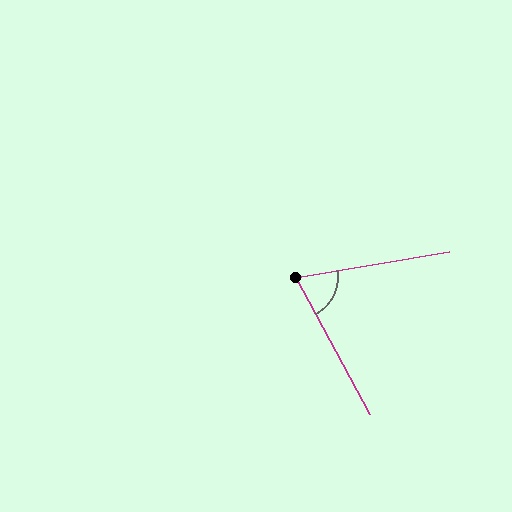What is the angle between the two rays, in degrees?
Approximately 71 degrees.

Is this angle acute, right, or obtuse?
It is acute.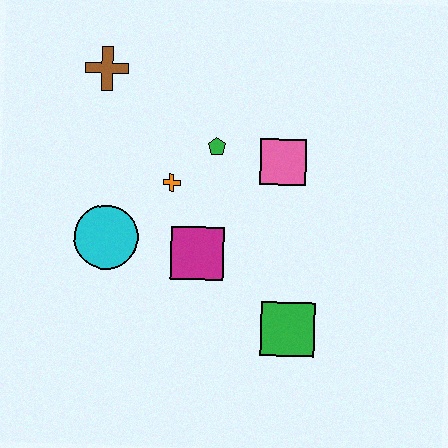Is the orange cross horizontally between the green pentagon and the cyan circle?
Yes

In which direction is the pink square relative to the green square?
The pink square is above the green square.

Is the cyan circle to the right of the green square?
No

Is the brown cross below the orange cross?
No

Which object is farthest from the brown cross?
The green square is farthest from the brown cross.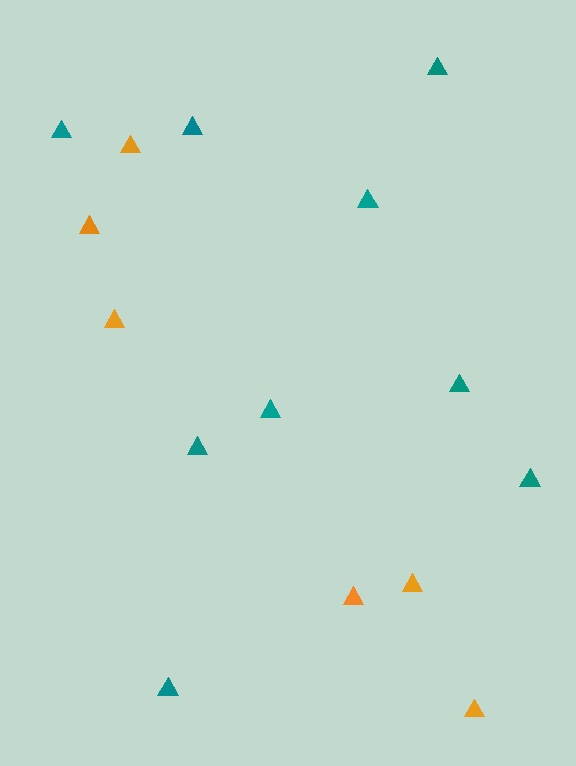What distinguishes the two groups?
There are 2 groups: one group of teal triangles (9) and one group of orange triangles (6).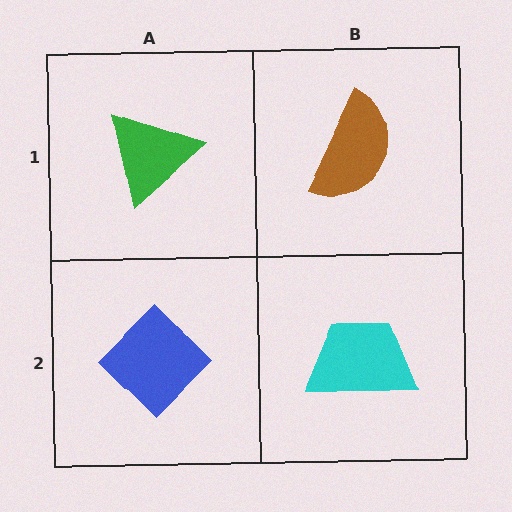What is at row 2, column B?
A cyan trapezoid.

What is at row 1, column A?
A green triangle.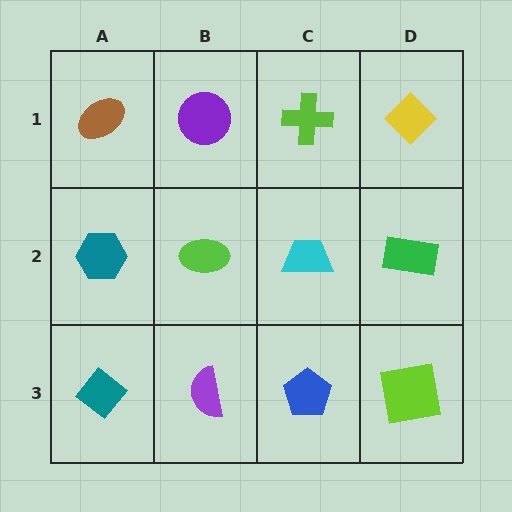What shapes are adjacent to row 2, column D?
A yellow diamond (row 1, column D), a lime square (row 3, column D), a cyan trapezoid (row 2, column C).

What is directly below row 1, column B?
A lime ellipse.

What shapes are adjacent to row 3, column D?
A green rectangle (row 2, column D), a blue pentagon (row 3, column C).